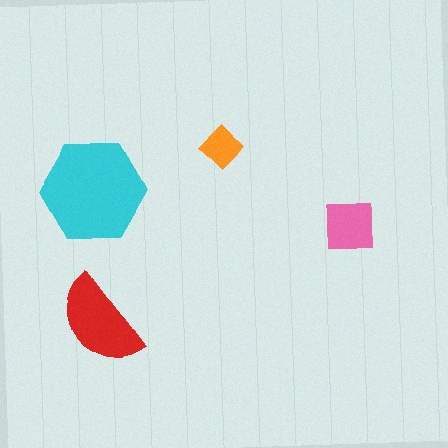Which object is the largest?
The cyan hexagon.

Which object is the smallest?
The orange diamond.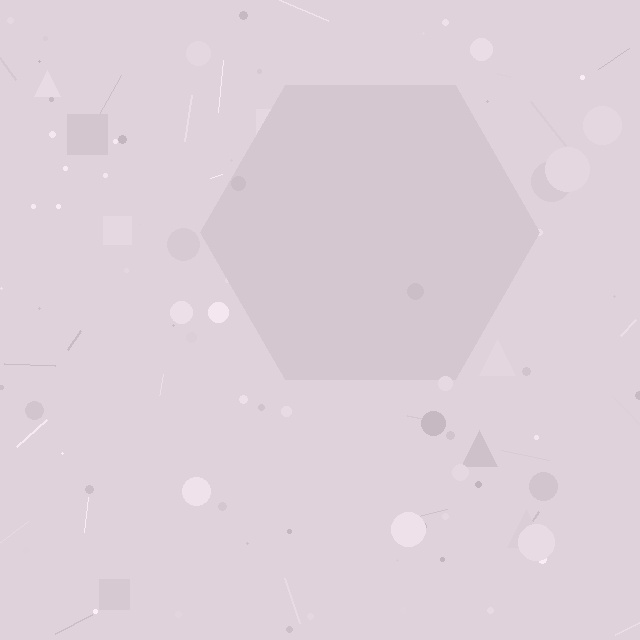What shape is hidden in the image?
A hexagon is hidden in the image.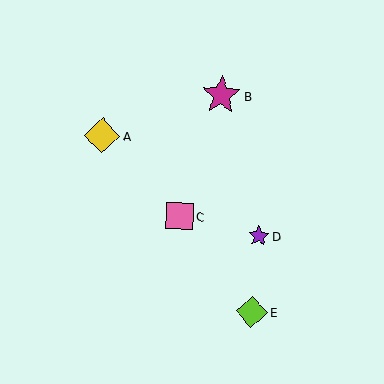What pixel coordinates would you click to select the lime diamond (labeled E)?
Click at (252, 312) to select the lime diamond E.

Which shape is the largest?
The magenta star (labeled B) is the largest.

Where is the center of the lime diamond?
The center of the lime diamond is at (252, 312).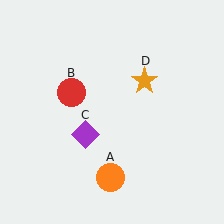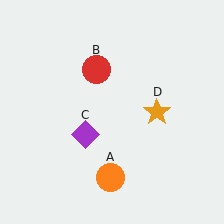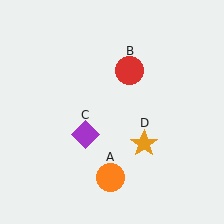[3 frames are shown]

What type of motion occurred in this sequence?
The red circle (object B), orange star (object D) rotated clockwise around the center of the scene.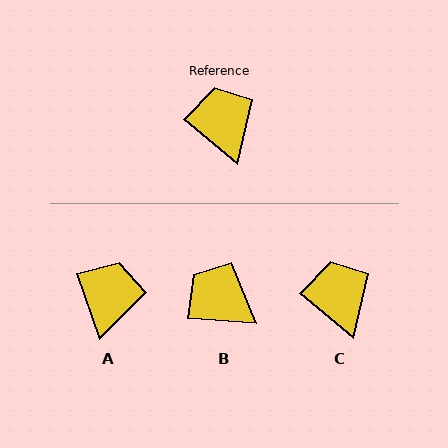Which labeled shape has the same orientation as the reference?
C.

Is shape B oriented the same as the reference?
No, it is off by about 35 degrees.